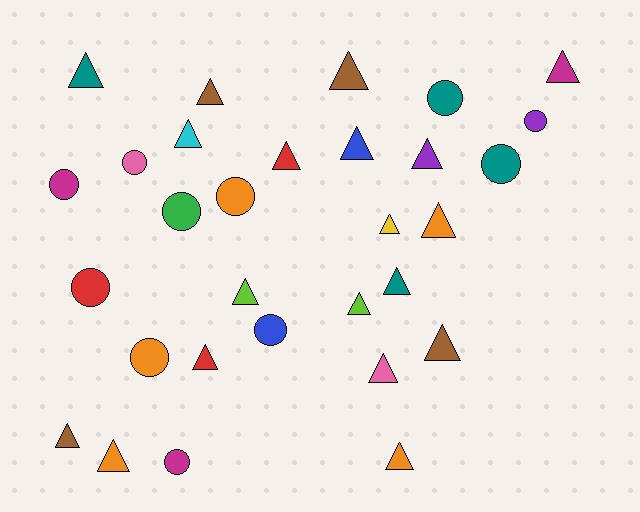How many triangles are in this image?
There are 19 triangles.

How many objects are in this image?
There are 30 objects.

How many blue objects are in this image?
There are 2 blue objects.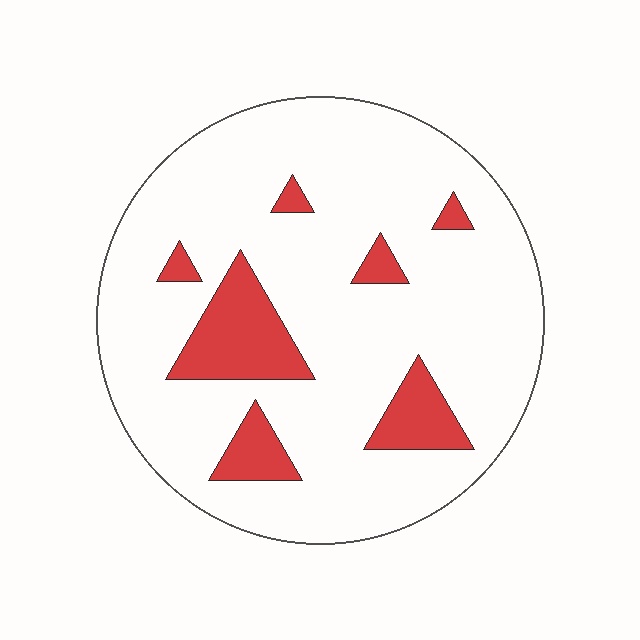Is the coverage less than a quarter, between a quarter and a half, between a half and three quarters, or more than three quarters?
Less than a quarter.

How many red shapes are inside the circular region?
7.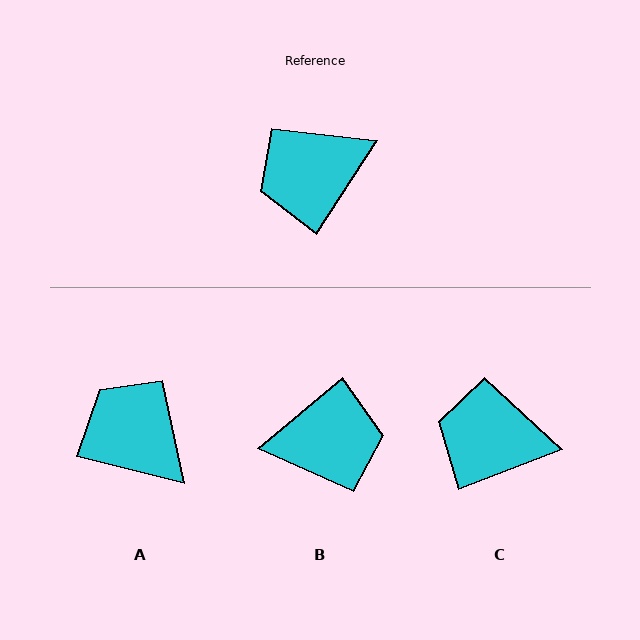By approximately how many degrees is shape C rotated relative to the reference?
Approximately 36 degrees clockwise.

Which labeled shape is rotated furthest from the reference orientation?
B, about 162 degrees away.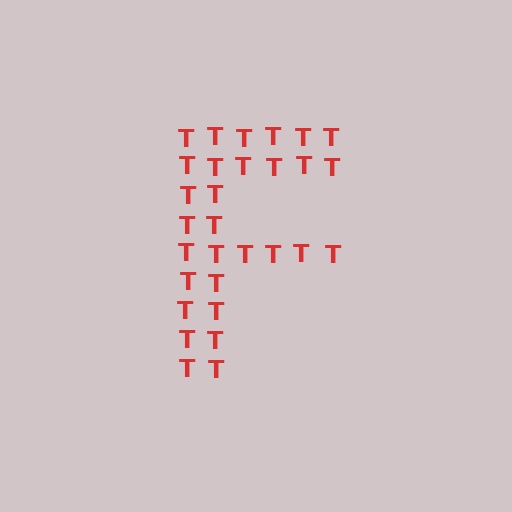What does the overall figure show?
The overall figure shows the letter F.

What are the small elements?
The small elements are letter T's.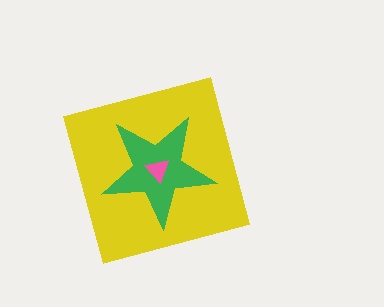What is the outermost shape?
The yellow diamond.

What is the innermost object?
The pink triangle.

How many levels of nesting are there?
3.